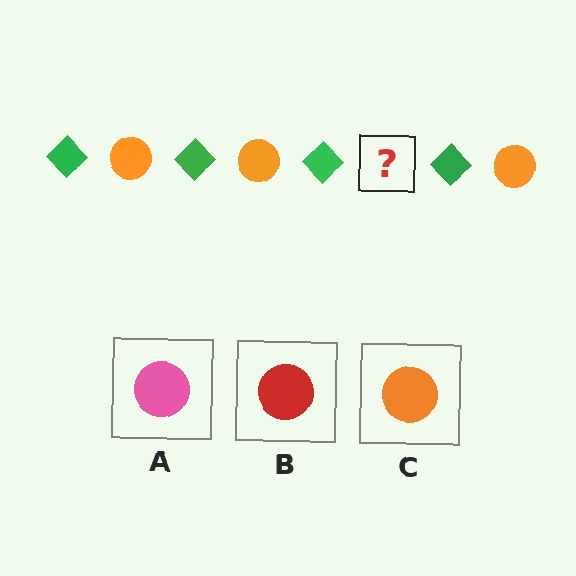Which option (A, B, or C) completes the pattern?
C.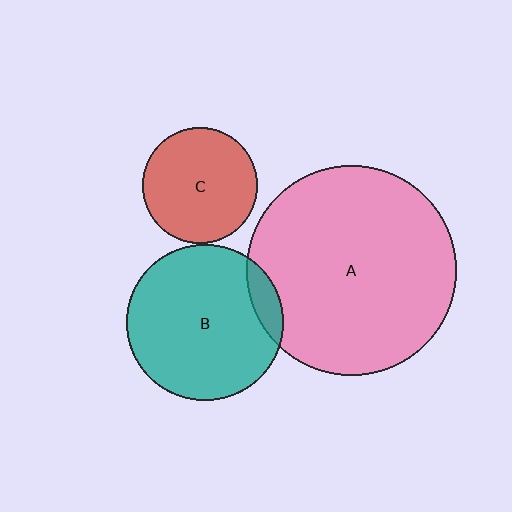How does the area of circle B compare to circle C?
Approximately 1.8 times.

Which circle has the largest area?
Circle A (pink).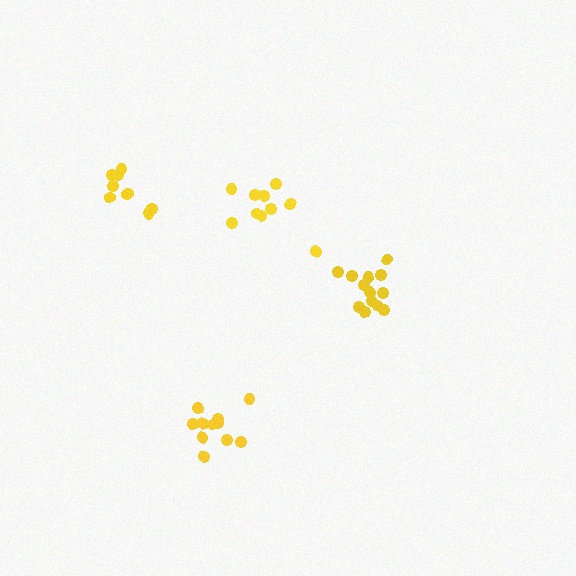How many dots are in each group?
Group 1: 10 dots, Group 2: 9 dots, Group 3: 13 dots, Group 4: 11 dots (43 total).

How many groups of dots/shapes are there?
There are 4 groups.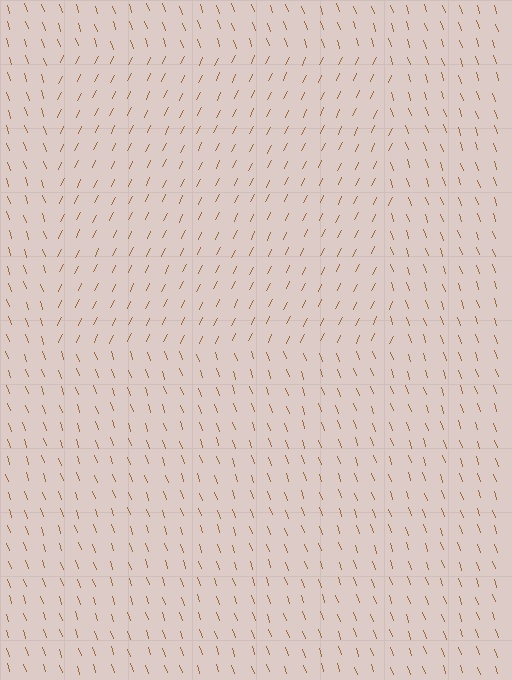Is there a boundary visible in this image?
Yes, there is a texture boundary formed by a change in line orientation.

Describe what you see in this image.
The image is filled with small brown line segments. A rectangle region in the image has lines oriented differently from the surrounding lines, creating a visible texture boundary.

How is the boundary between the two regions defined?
The boundary is defined purely by a change in line orientation (approximately 45 degrees difference). All lines are the same color and thickness.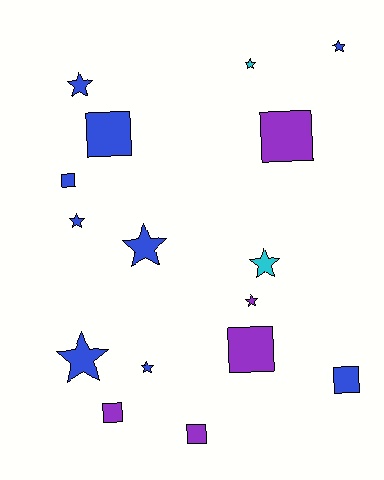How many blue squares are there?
There are 3 blue squares.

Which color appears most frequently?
Blue, with 9 objects.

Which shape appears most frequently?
Star, with 9 objects.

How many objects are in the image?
There are 16 objects.